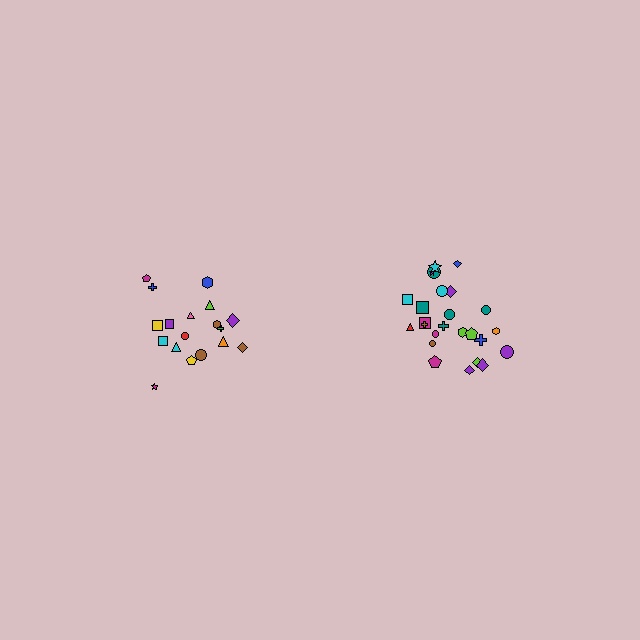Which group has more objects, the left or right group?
The right group.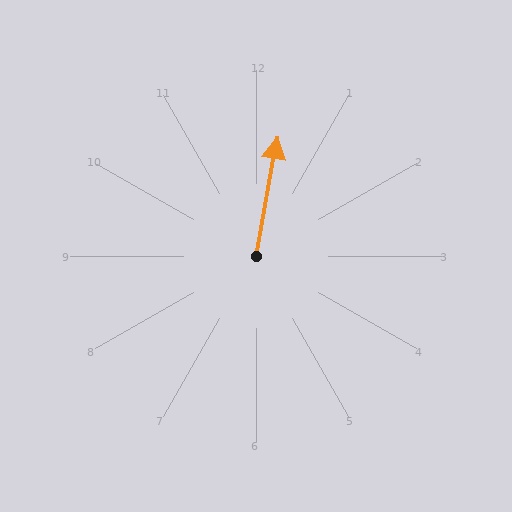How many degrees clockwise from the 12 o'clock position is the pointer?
Approximately 10 degrees.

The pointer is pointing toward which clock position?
Roughly 12 o'clock.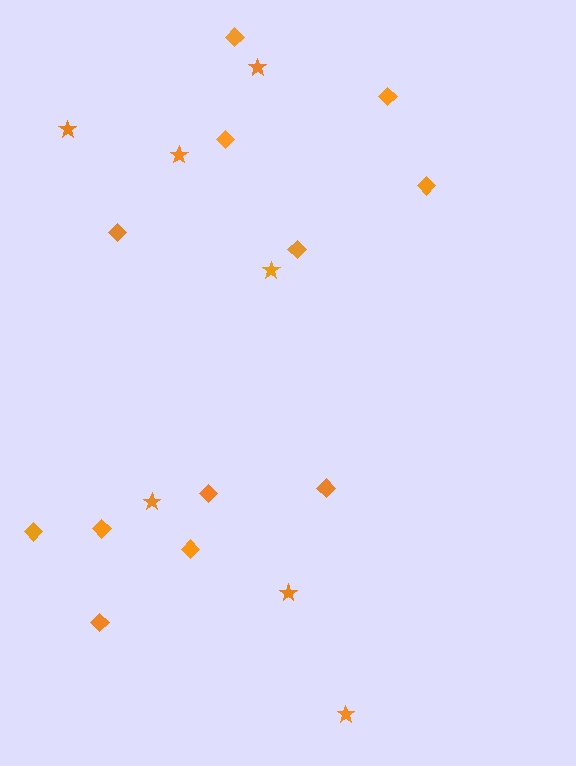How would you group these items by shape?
There are 2 groups: one group of diamonds (12) and one group of stars (7).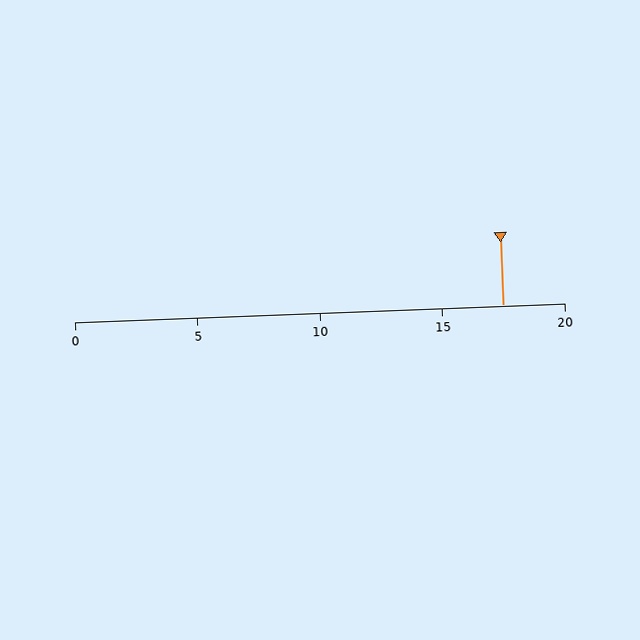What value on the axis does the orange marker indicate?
The marker indicates approximately 17.5.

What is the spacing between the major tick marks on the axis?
The major ticks are spaced 5 apart.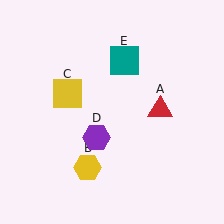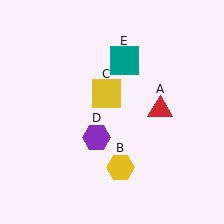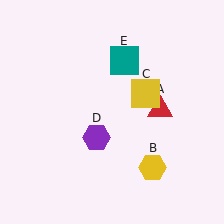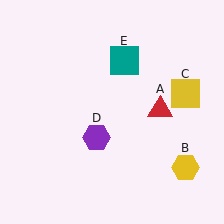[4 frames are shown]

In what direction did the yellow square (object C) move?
The yellow square (object C) moved right.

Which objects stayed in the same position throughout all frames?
Red triangle (object A) and purple hexagon (object D) and teal square (object E) remained stationary.